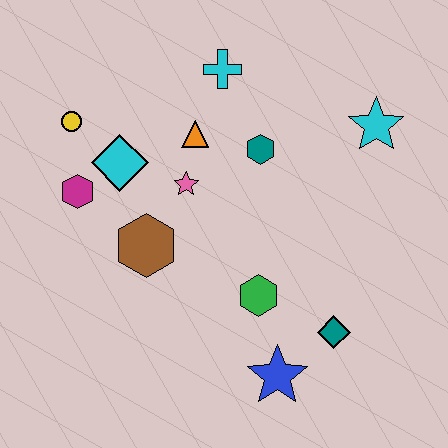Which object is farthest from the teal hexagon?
The blue star is farthest from the teal hexagon.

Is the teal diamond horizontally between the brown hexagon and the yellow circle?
No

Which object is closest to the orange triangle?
The pink star is closest to the orange triangle.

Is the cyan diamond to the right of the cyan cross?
No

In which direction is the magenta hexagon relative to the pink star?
The magenta hexagon is to the left of the pink star.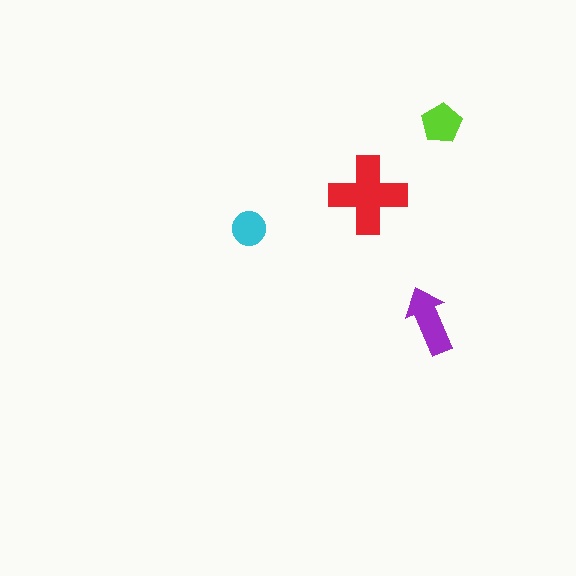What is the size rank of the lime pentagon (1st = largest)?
3rd.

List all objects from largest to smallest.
The red cross, the purple arrow, the lime pentagon, the cyan circle.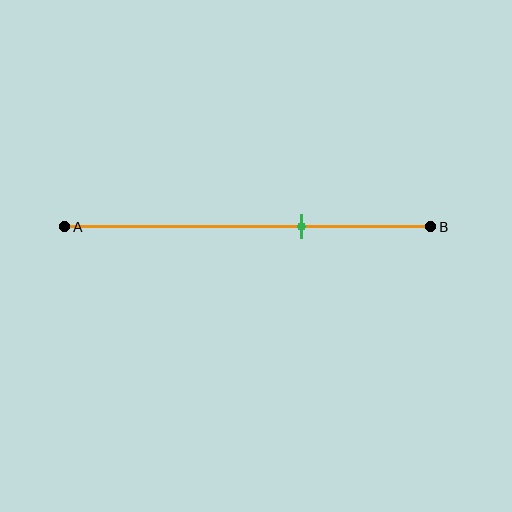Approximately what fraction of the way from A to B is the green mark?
The green mark is approximately 65% of the way from A to B.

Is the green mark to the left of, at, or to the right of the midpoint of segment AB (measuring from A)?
The green mark is to the right of the midpoint of segment AB.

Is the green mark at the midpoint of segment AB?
No, the mark is at about 65% from A, not at the 50% midpoint.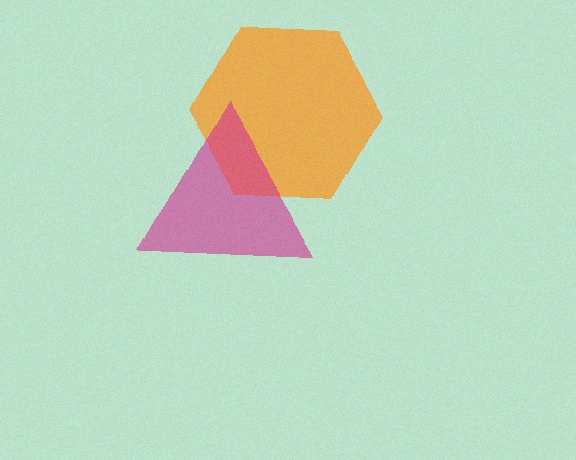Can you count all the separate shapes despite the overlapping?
Yes, there are 2 separate shapes.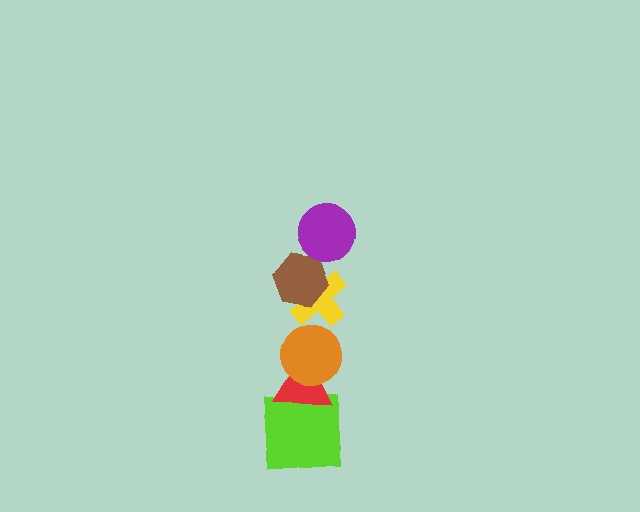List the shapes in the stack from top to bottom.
From top to bottom: the purple circle, the brown hexagon, the yellow cross, the orange circle, the red triangle, the lime square.